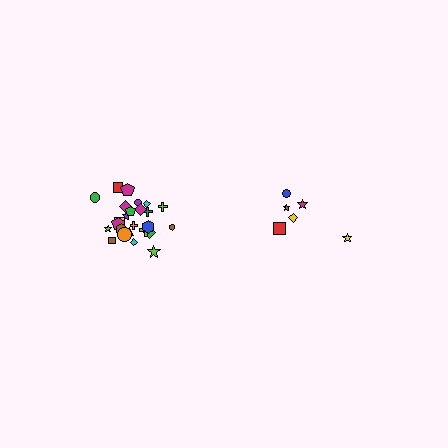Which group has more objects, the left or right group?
The left group.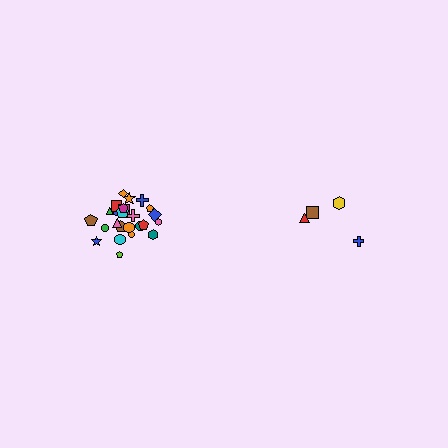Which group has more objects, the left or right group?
The left group.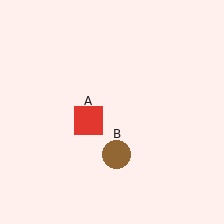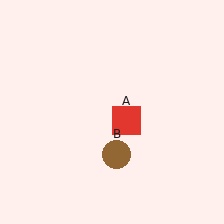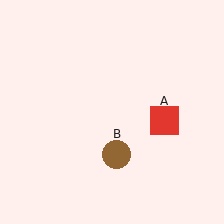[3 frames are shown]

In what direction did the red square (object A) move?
The red square (object A) moved right.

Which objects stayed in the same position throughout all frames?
Brown circle (object B) remained stationary.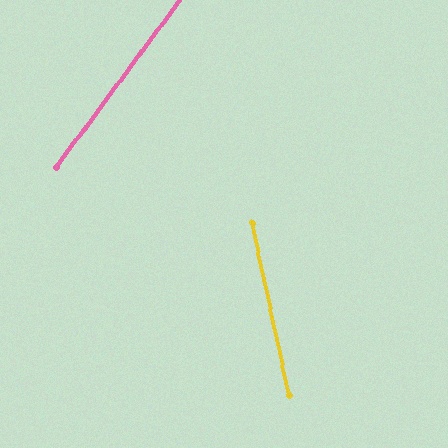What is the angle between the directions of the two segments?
Approximately 49 degrees.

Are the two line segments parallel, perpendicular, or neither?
Neither parallel nor perpendicular — they differ by about 49°.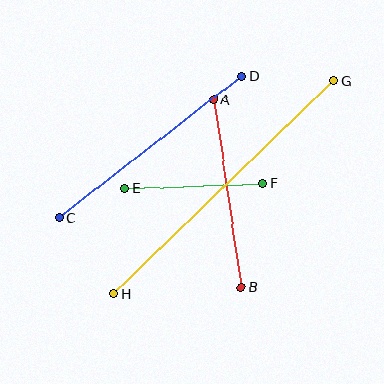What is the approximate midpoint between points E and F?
The midpoint is at approximately (194, 186) pixels.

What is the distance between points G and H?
The distance is approximately 305 pixels.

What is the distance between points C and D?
The distance is approximately 231 pixels.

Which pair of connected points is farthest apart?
Points G and H are farthest apart.